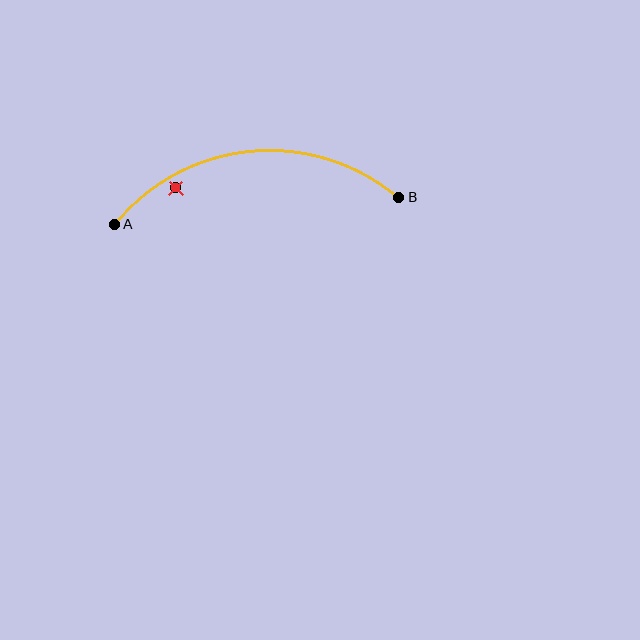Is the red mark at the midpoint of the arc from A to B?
No — the red mark does not lie on the arc at all. It sits slightly inside the curve.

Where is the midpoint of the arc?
The arc midpoint is the point on the curve farthest from the straight line joining A and B. It sits above that line.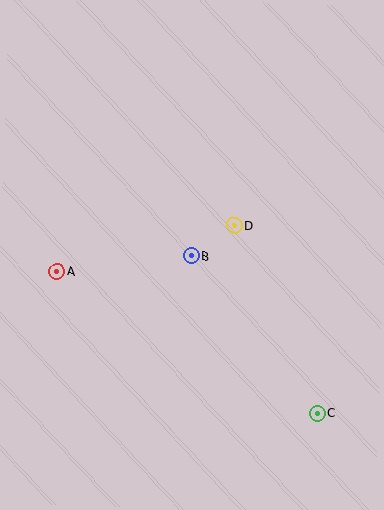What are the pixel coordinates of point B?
Point B is at (191, 256).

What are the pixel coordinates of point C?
Point C is at (318, 413).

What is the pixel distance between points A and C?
The distance between A and C is 296 pixels.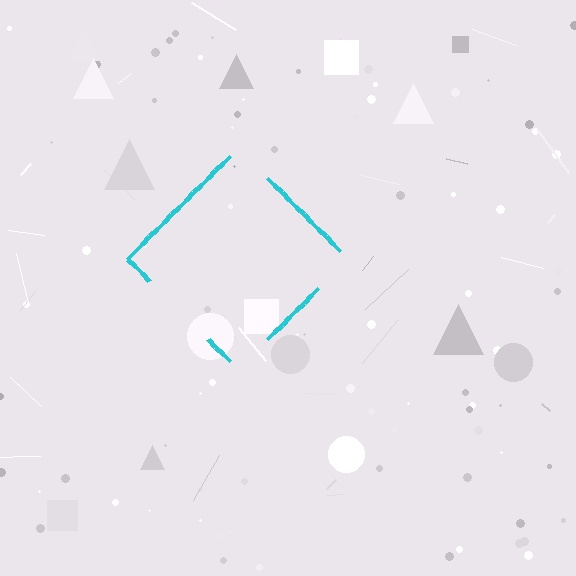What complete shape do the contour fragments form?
The contour fragments form a diamond.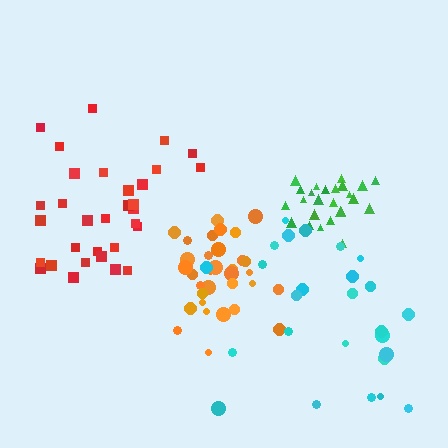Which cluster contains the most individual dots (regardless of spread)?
Orange (33).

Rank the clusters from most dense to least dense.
green, orange, red, cyan.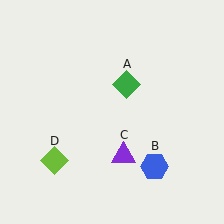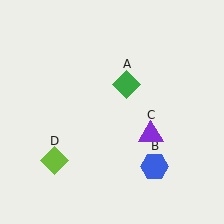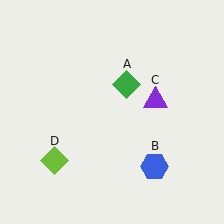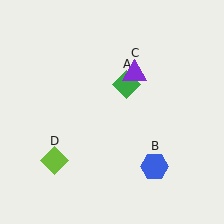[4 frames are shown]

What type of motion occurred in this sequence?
The purple triangle (object C) rotated counterclockwise around the center of the scene.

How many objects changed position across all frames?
1 object changed position: purple triangle (object C).